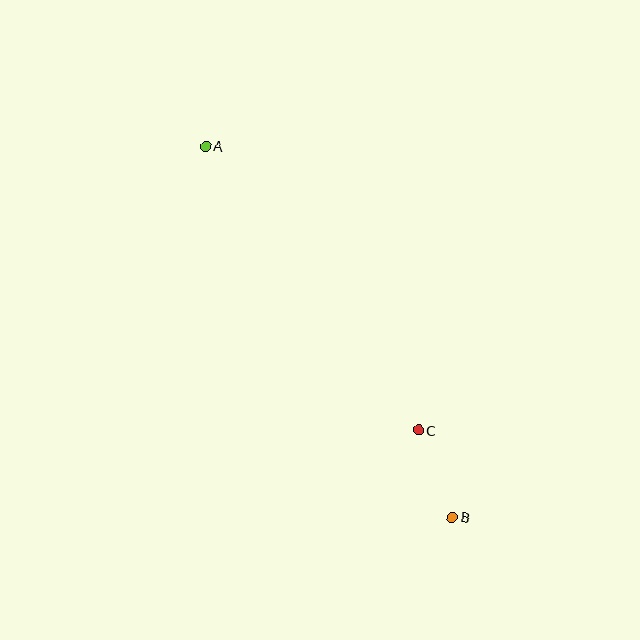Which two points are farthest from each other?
Points A and B are farthest from each other.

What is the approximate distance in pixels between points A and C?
The distance between A and C is approximately 355 pixels.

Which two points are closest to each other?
Points B and C are closest to each other.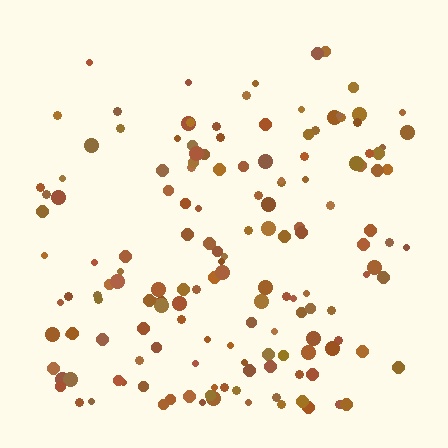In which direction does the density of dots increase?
From top to bottom, with the bottom side densest.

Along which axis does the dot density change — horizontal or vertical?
Vertical.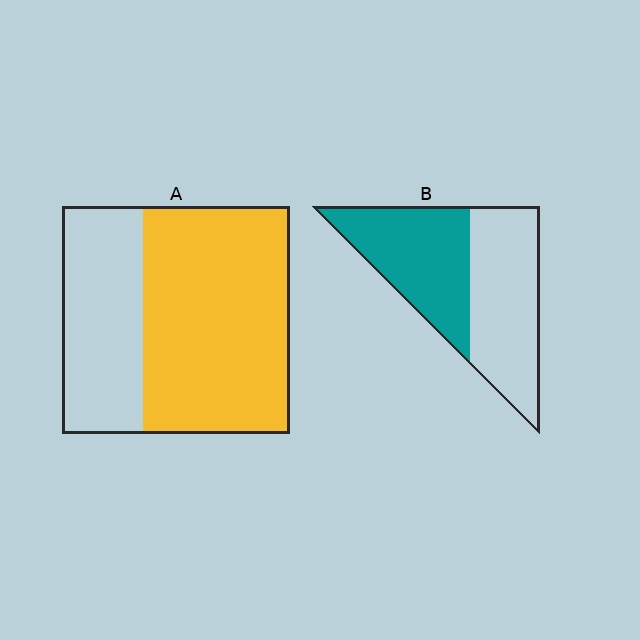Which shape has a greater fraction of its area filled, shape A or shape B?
Shape A.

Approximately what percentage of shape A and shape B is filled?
A is approximately 65% and B is approximately 50%.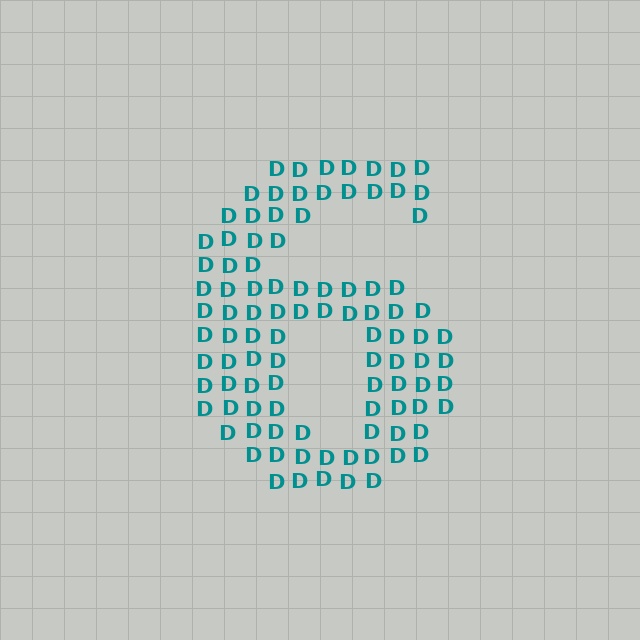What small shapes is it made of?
It is made of small letter D's.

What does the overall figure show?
The overall figure shows the digit 6.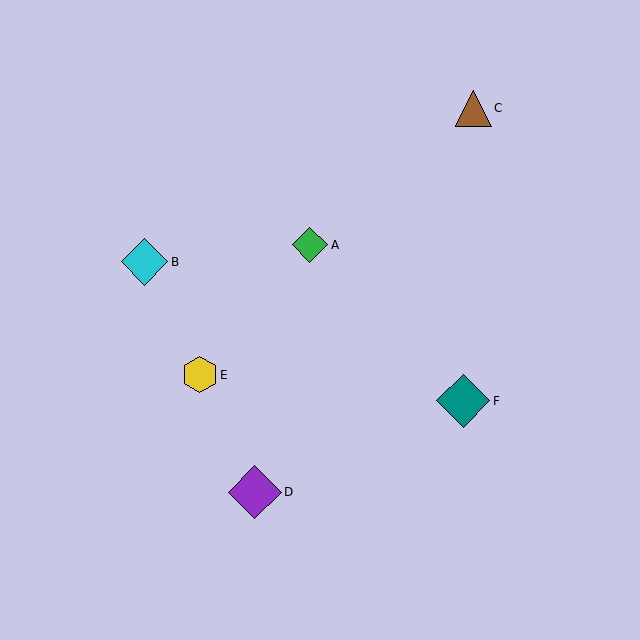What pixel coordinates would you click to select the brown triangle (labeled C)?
Click at (473, 108) to select the brown triangle C.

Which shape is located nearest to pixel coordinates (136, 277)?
The cyan diamond (labeled B) at (145, 262) is nearest to that location.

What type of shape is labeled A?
Shape A is a green diamond.